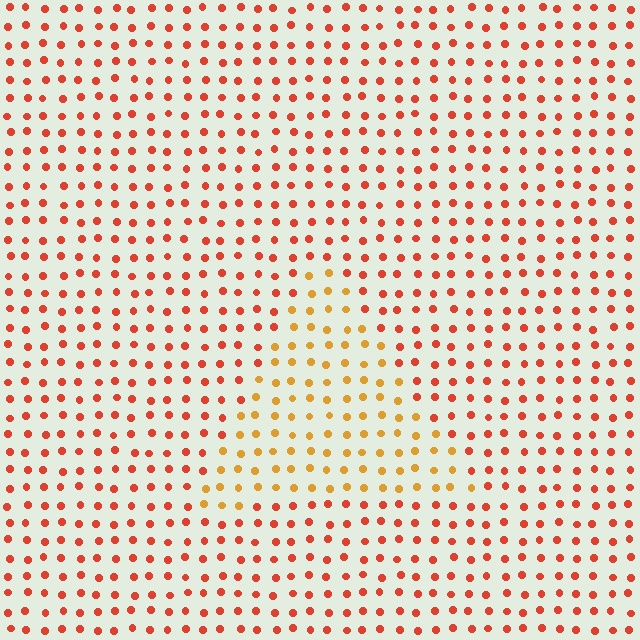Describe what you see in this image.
The image is filled with small red elements in a uniform arrangement. A triangle-shaped region is visible where the elements are tinted to a slightly different hue, forming a subtle color boundary.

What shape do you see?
I see a triangle.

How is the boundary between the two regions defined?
The boundary is defined purely by a slight shift in hue (about 32 degrees). Spacing, size, and orientation are identical on both sides.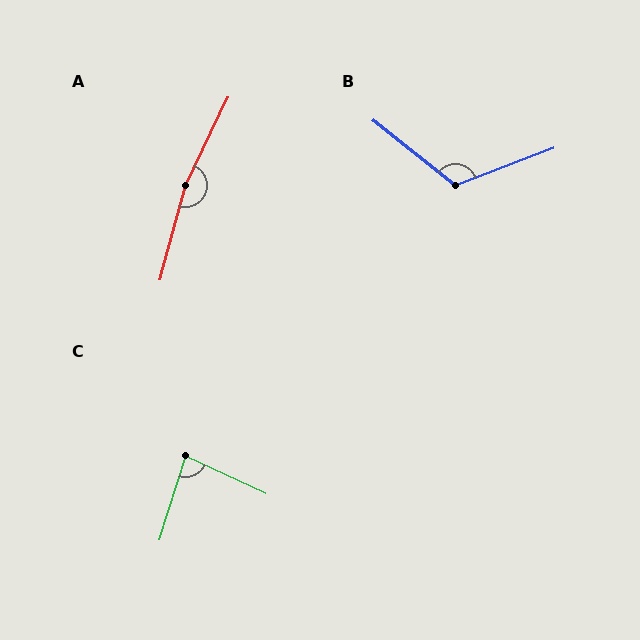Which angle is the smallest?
C, at approximately 82 degrees.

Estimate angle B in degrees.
Approximately 121 degrees.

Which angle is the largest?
A, at approximately 170 degrees.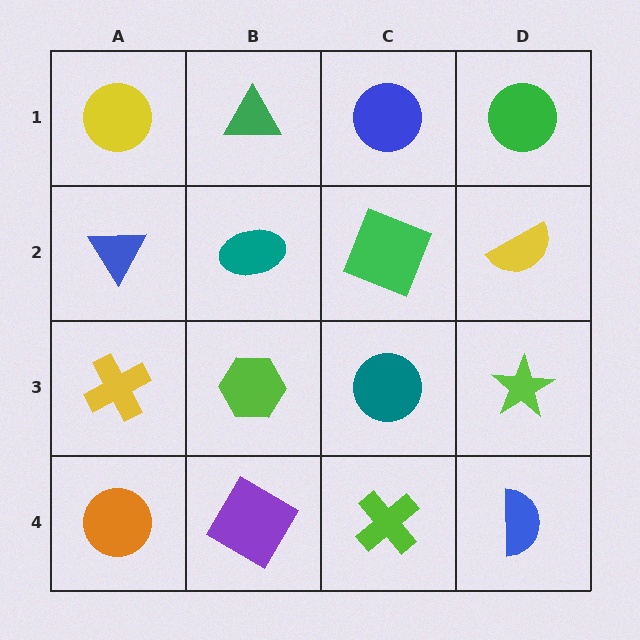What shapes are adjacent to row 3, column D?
A yellow semicircle (row 2, column D), a blue semicircle (row 4, column D), a teal circle (row 3, column C).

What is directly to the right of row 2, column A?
A teal ellipse.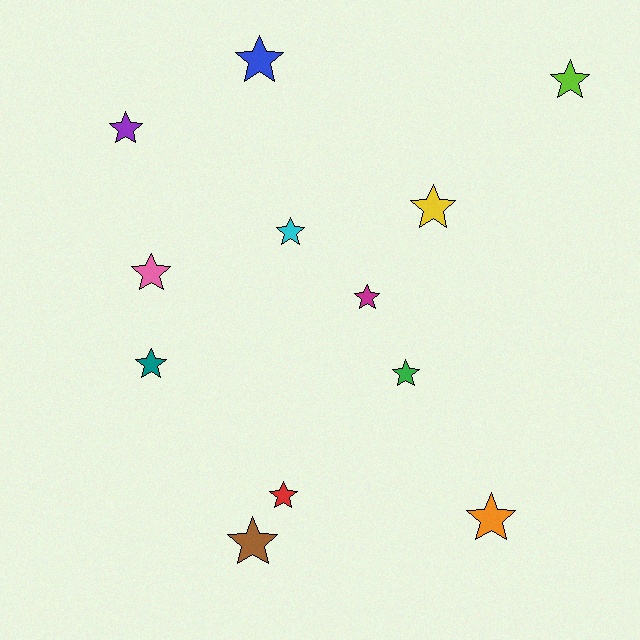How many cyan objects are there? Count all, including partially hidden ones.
There is 1 cyan object.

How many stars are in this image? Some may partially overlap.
There are 12 stars.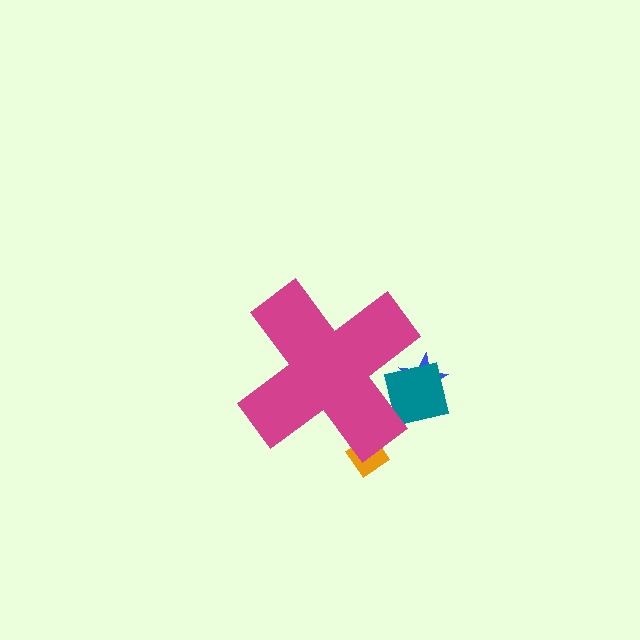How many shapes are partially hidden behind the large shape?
3 shapes are partially hidden.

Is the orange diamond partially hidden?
Yes, the orange diamond is partially hidden behind the magenta cross.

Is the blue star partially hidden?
Yes, the blue star is partially hidden behind the magenta cross.